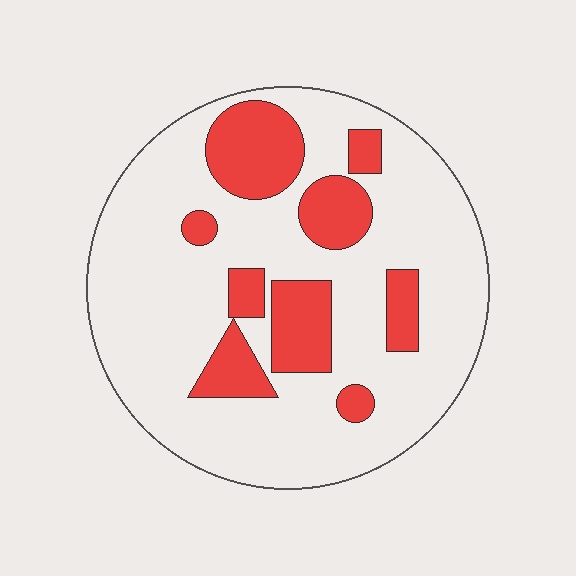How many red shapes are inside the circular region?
9.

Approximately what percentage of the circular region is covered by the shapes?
Approximately 25%.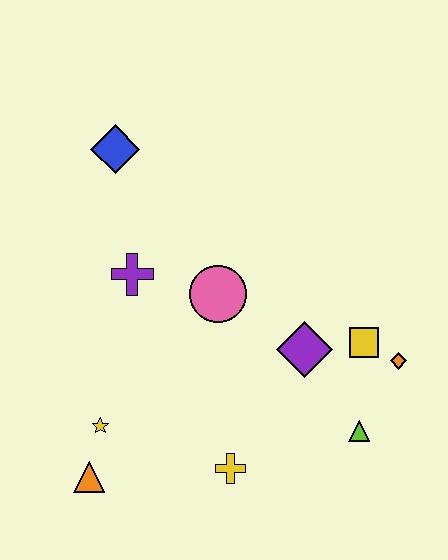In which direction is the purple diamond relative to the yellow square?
The purple diamond is to the left of the yellow square.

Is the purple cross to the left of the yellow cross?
Yes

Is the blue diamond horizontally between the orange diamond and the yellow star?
Yes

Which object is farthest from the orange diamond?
The blue diamond is farthest from the orange diamond.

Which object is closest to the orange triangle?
The yellow star is closest to the orange triangle.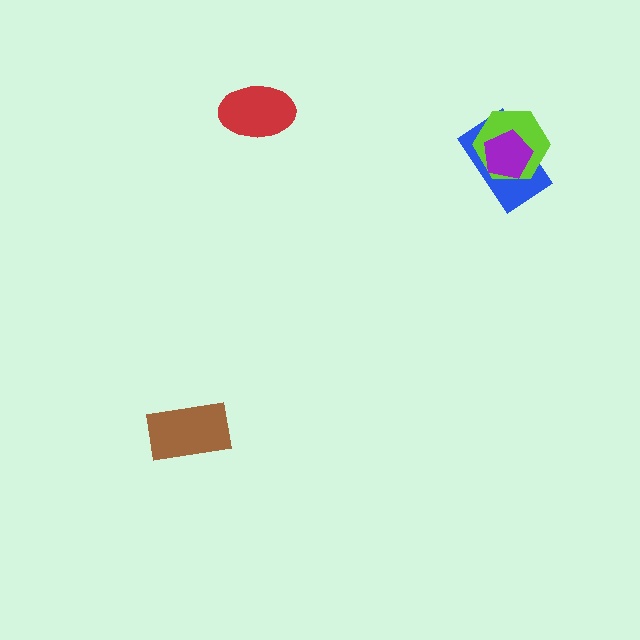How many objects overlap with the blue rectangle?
2 objects overlap with the blue rectangle.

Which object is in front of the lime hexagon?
The purple pentagon is in front of the lime hexagon.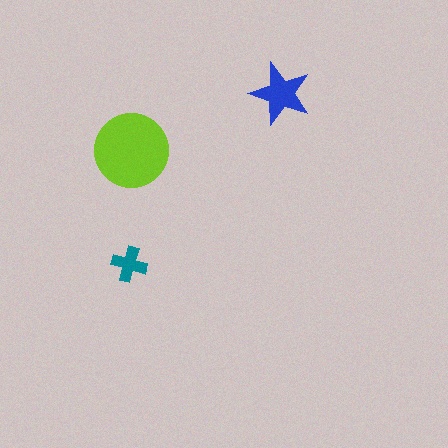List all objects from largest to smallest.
The lime circle, the blue star, the teal cross.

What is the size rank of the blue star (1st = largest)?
2nd.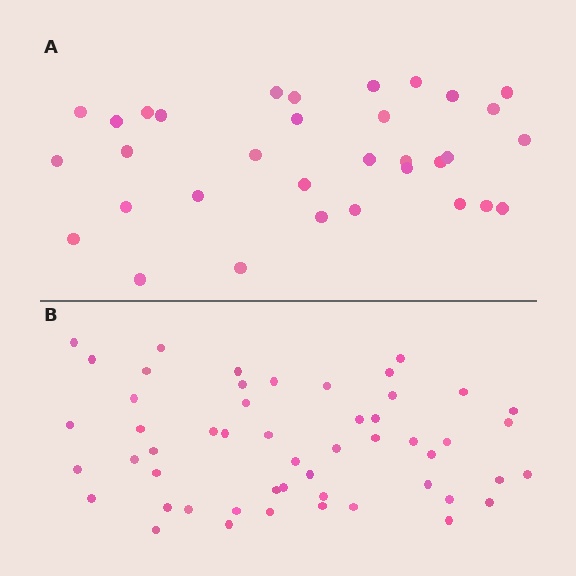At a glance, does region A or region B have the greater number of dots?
Region B (the bottom region) has more dots.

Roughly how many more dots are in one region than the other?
Region B has approximately 20 more dots than region A.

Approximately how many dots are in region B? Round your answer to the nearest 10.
About 50 dots. (The exact count is 52, which rounds to 50.)